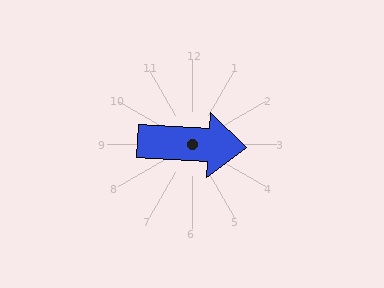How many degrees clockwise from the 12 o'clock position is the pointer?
Approximately 93 degrees.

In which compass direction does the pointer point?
East.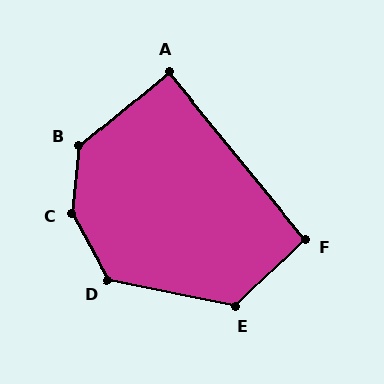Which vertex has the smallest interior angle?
A, at approximately 90 degrees.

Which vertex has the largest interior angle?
C, at approximately 146 degrees.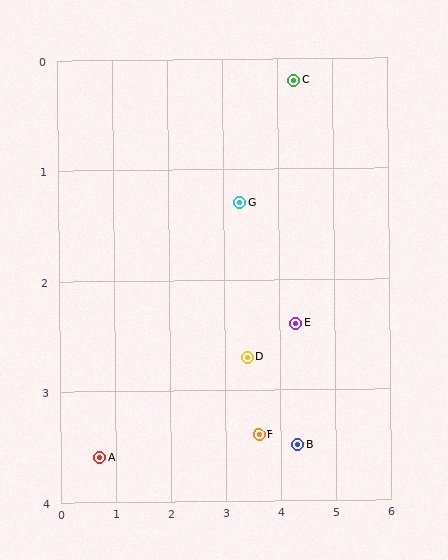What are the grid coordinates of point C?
Point C is at approximately (4.3, 0.2).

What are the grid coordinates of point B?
Point B is at approximately (4.3, 3.5).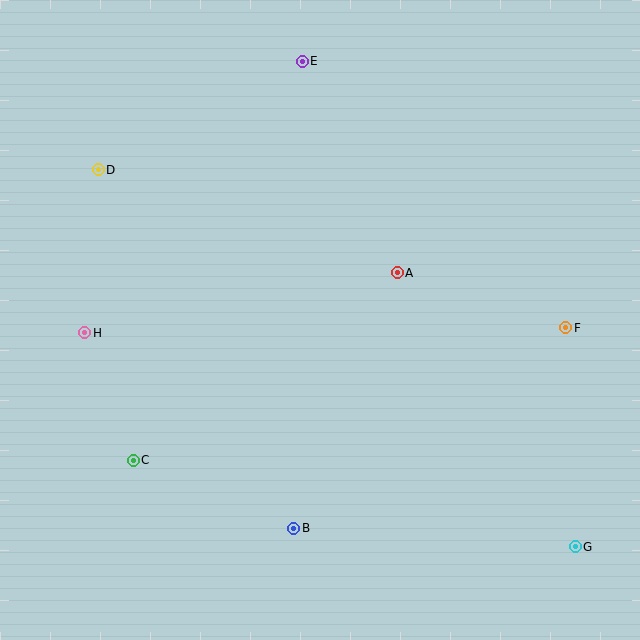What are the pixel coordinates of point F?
Point F is at (566, 328).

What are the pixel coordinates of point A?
Point A is at (397, 273).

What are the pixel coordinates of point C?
Point C is at (133, 460).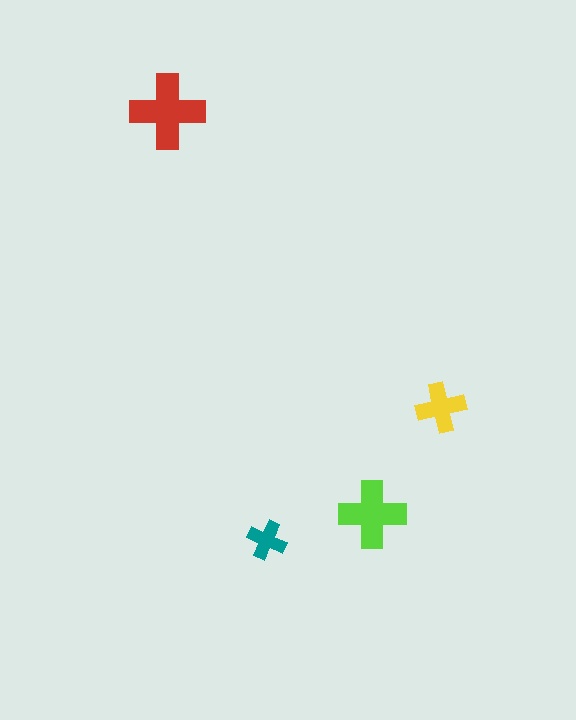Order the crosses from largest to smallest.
the red one, the lime one, the yellow one, the teal one.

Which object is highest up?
The red cross is topmost.